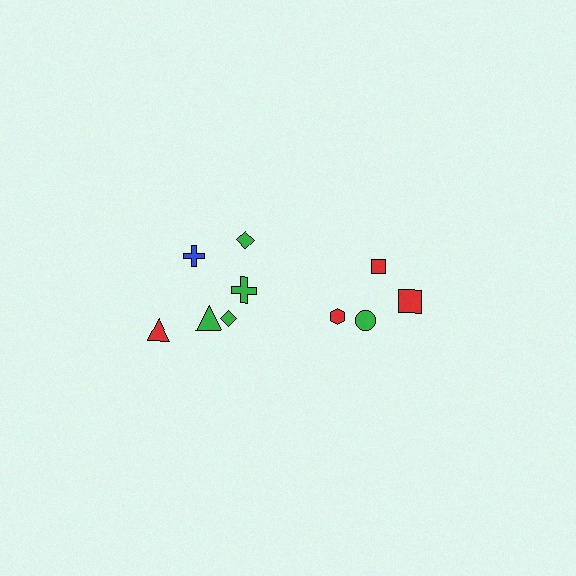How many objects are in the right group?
There are 4 objects.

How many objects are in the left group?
There are 6 objects.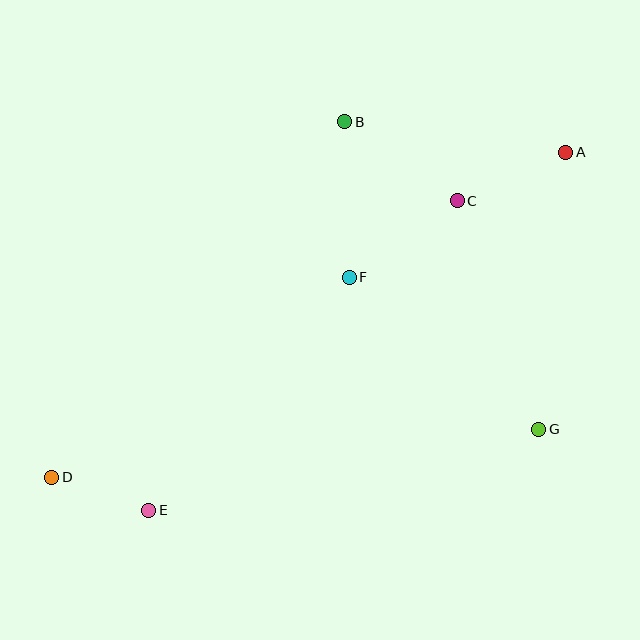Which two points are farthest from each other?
Points A and D are farthest from each other.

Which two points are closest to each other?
Points D and E are closest to each other.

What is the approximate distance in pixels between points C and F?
The distance between C and F is approximately 132 pixels.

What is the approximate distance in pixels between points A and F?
The distance between A and F is approximately 250 pixels.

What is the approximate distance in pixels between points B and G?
The distance between B and G is approximately 364 pixels.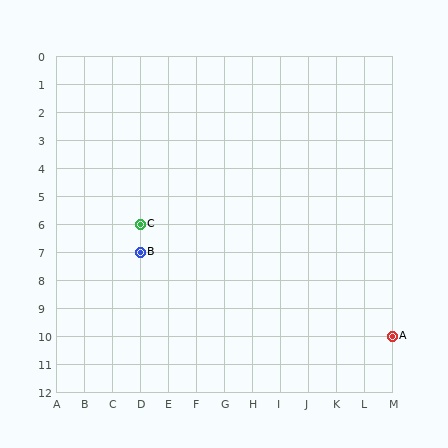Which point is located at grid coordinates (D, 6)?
Point C is at (D, 6).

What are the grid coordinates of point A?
Point A is at grid coordinates (M, 10).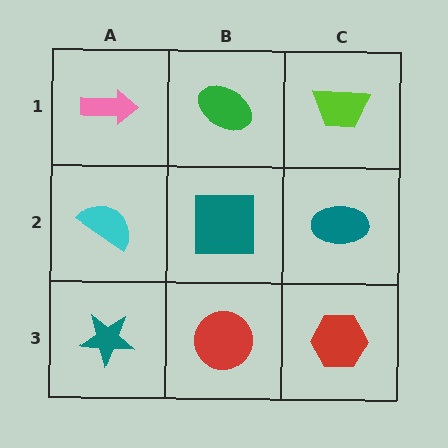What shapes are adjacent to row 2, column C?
A lime trapezoid (row 1, column C), a red hexagon (row 3, column C), a teal square (row 2, column B).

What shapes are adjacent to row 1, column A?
A cyan semicircle (row 2, column A), a green ellipse (row 1, column B).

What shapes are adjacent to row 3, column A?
A cyan semicircle (row 2, column A), a red circle (row 3, column B).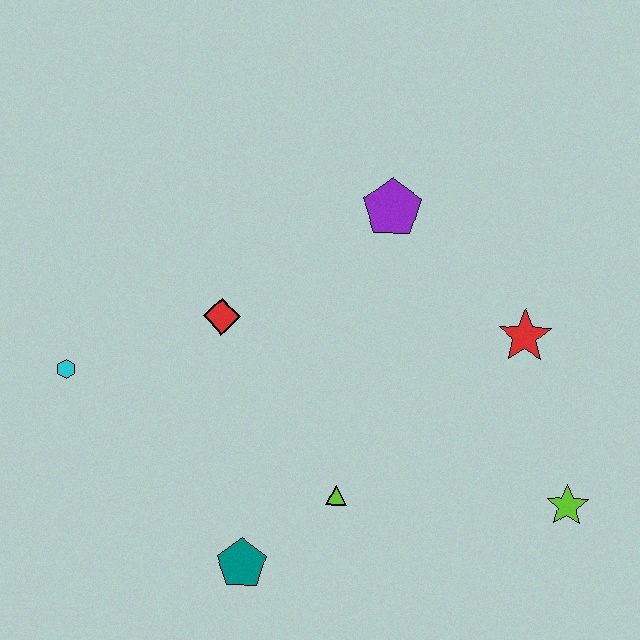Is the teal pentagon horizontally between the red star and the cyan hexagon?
Yes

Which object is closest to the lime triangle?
The teal pentagon is closest to the lime triangle.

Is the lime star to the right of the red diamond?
Yes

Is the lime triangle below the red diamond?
Yes